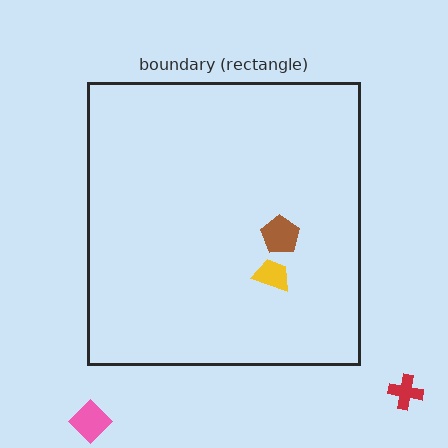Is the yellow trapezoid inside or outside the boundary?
Inside.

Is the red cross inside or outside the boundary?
Outside.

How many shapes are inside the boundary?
2 inside, 2 outside.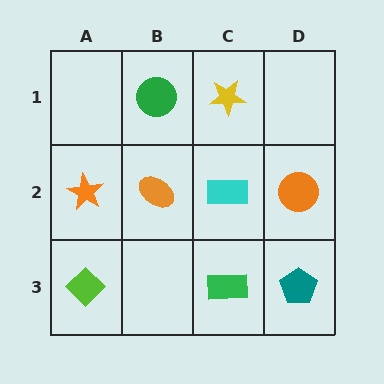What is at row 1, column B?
A green circle.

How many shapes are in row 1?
2 shapes.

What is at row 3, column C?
A green rectangle.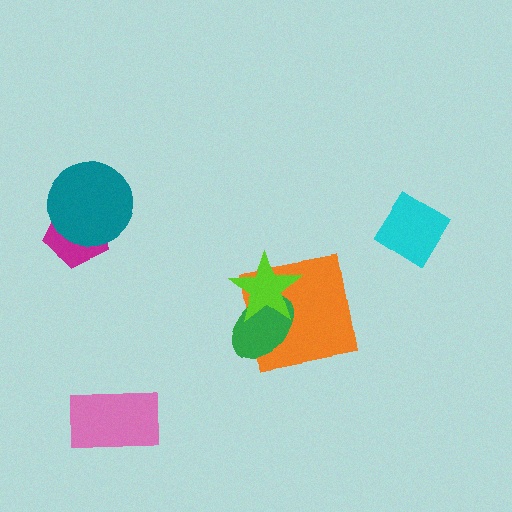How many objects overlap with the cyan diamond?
0 objects overlap with the cyan diamond.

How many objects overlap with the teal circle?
1 object overlaps with the teal circle.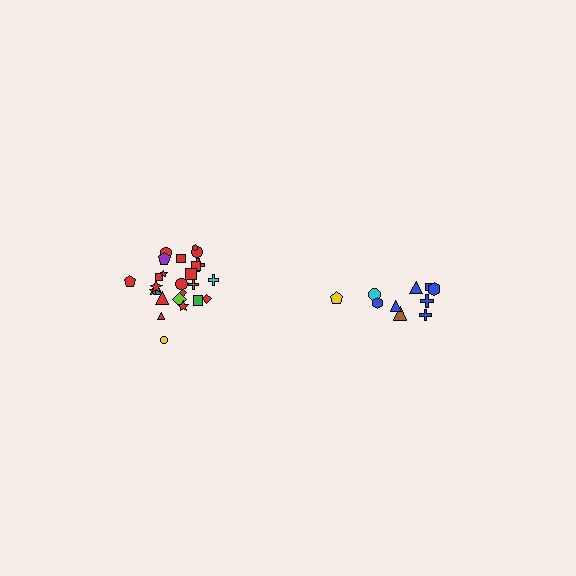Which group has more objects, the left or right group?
The left group.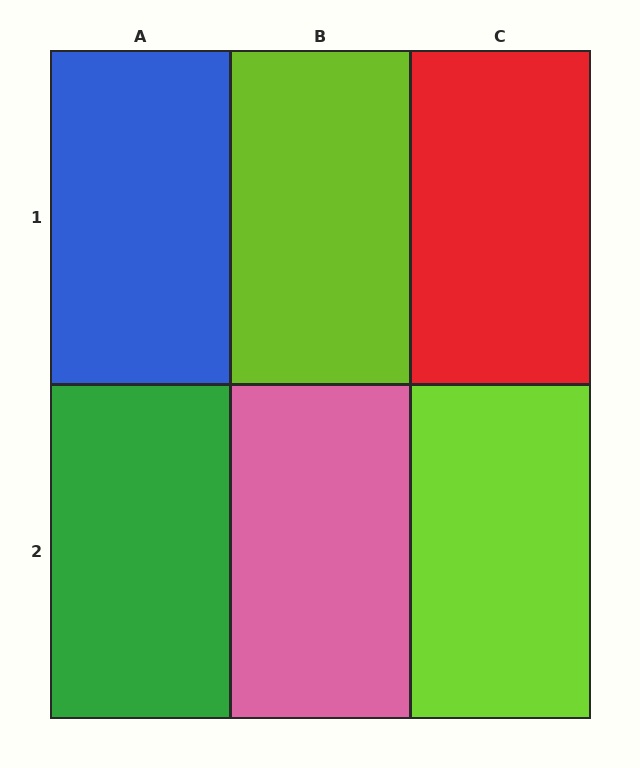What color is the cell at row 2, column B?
Pink.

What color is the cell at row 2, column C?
Lime.